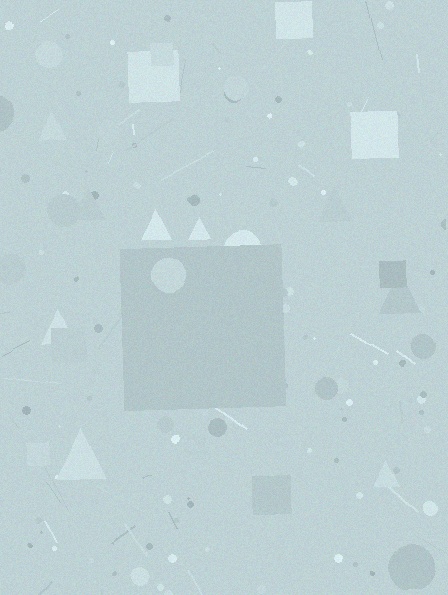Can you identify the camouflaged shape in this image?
The camouflaged shape is a square.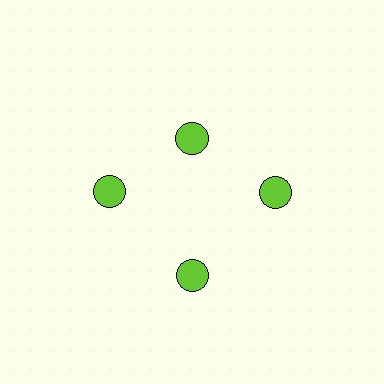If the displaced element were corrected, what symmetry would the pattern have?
It would have 4-fold rotational symmetry — the pattern would map onto itself every 90 degrees.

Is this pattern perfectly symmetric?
No. The 4 lime circles are arranged in a ring, but one element near the 12 o'clock position is pulled inward toward the center, breaking the 4-fold rotational symmetry.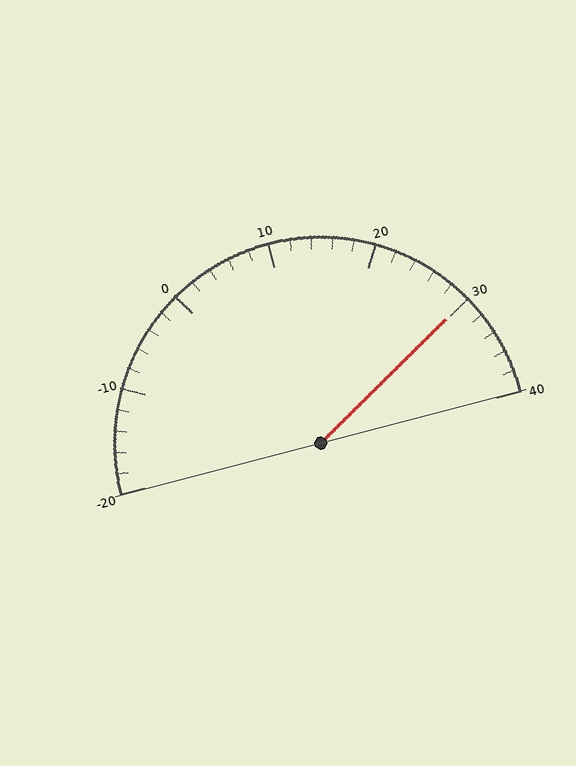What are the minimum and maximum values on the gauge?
The gauge ranges from -20 to 40.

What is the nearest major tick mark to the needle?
The nearest major tick mark is 30.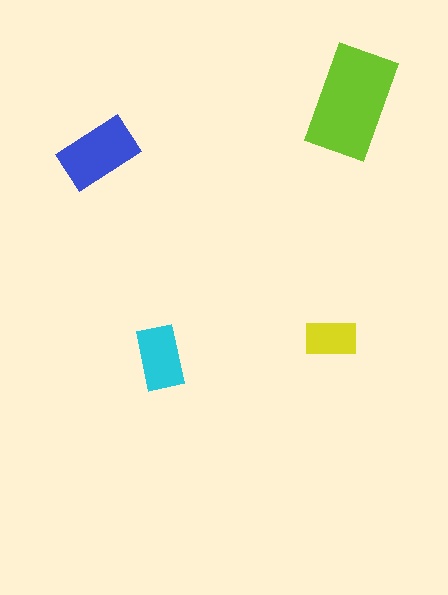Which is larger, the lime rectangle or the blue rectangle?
The lime one.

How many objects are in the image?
There are 4 objects in the image.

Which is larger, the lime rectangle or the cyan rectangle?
The lime one.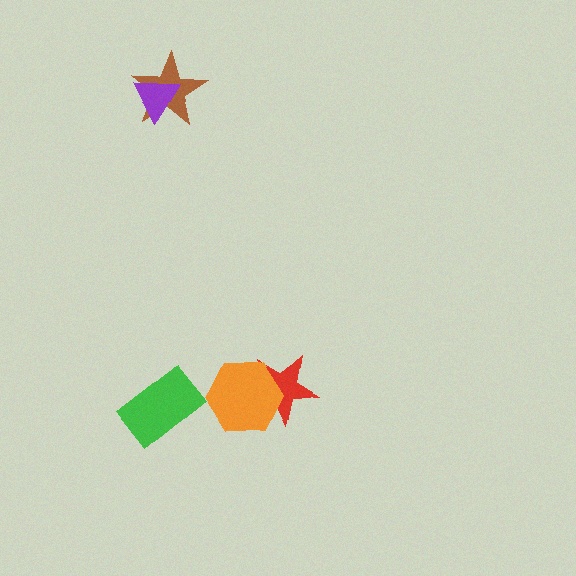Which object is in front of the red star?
The orange hexagon is in front of the red star.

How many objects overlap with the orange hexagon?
1 object overlaps with the orange hexagon.